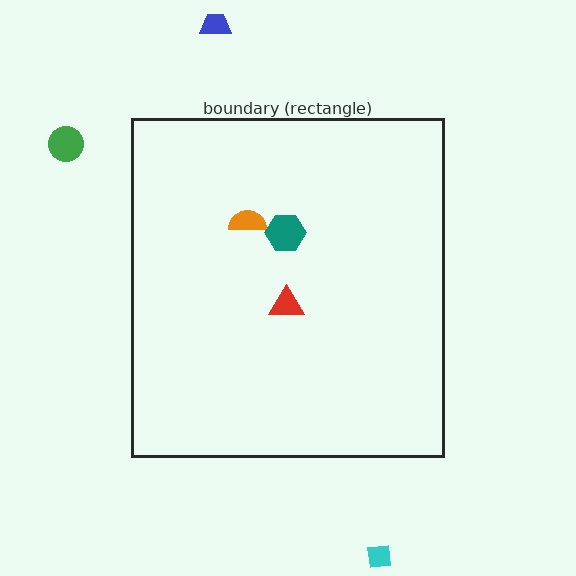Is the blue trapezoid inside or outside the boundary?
Outside.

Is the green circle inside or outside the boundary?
Outside.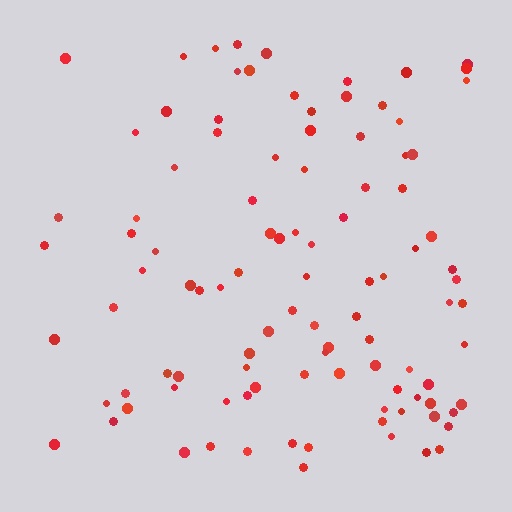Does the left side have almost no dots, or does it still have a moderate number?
Still a moderate number, just noticeably fewer than the right.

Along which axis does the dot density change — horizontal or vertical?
Horizontal.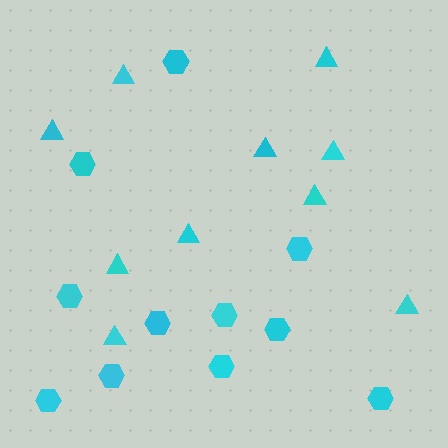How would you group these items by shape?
There are 2 groups: one group of triangles (10) and one group of hexagons (11).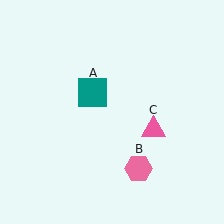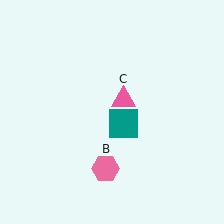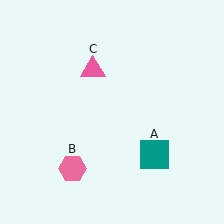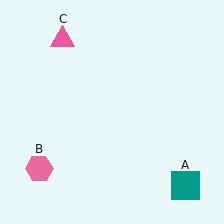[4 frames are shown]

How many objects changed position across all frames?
3 objects changed position: teal square (object A), pink hexagon (object B), pink triangle (object C).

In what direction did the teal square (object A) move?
The teal square (object A) moved down and to the right.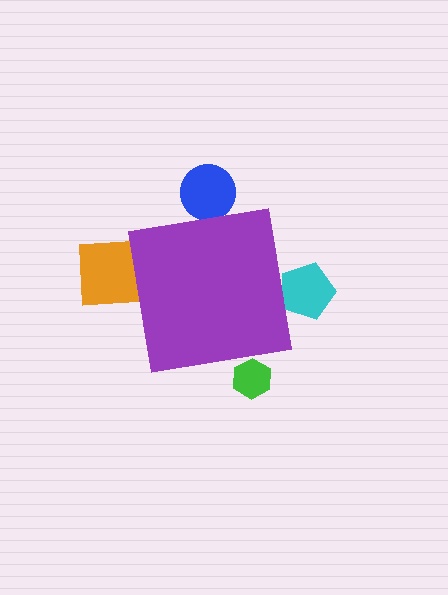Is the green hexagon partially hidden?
Yes, the green hexagon is partially hidden behind the purple square.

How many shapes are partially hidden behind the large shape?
4 shapes are partially hidden.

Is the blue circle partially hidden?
Yes, the blue circle is partially hidden behind the purple square.